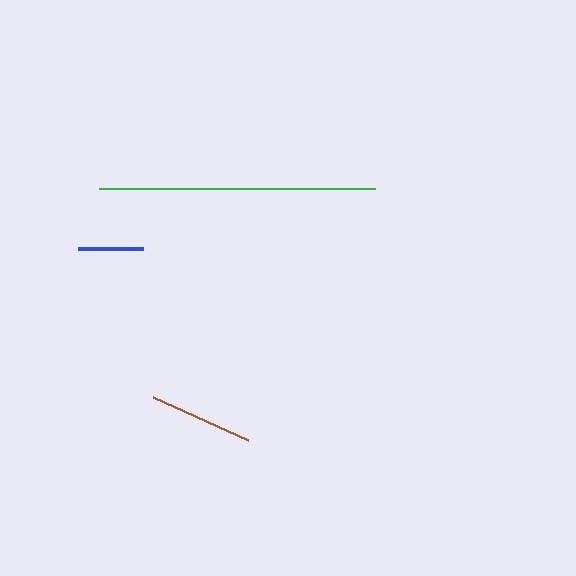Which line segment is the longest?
The green line is the longest at approximately 275 pixels.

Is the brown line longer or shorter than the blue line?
The brown line is longer than the blue line.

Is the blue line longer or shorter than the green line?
The green line is longer than the blue line.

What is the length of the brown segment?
The brown segment is approximately 103 pixels long.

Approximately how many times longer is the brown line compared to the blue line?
The brown line is approximately 1.6 times the length of the blue line.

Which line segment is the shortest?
The blue line is the shortest at approximately 65 pixels.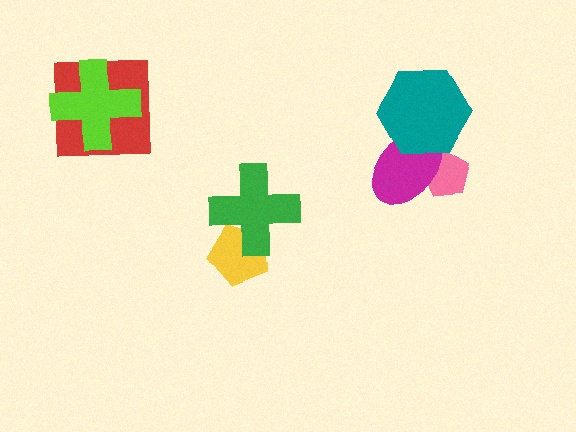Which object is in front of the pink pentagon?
The magenta ellipse is in front of the pink pentagon.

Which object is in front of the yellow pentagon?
The green cross is in front of the yellow pentagon.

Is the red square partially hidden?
Yes, it is partially covered by another shape.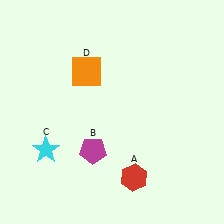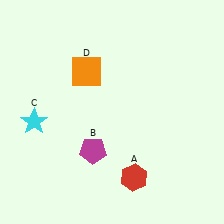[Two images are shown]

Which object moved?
The cyan star (C) moved up.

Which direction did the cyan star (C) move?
The cyan star (C) moved up.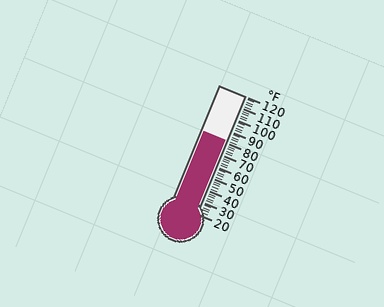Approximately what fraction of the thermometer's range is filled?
The thermometer is filled to approximately 60% of its range.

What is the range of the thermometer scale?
The thermometer scale ranges from 20°F to 120°F.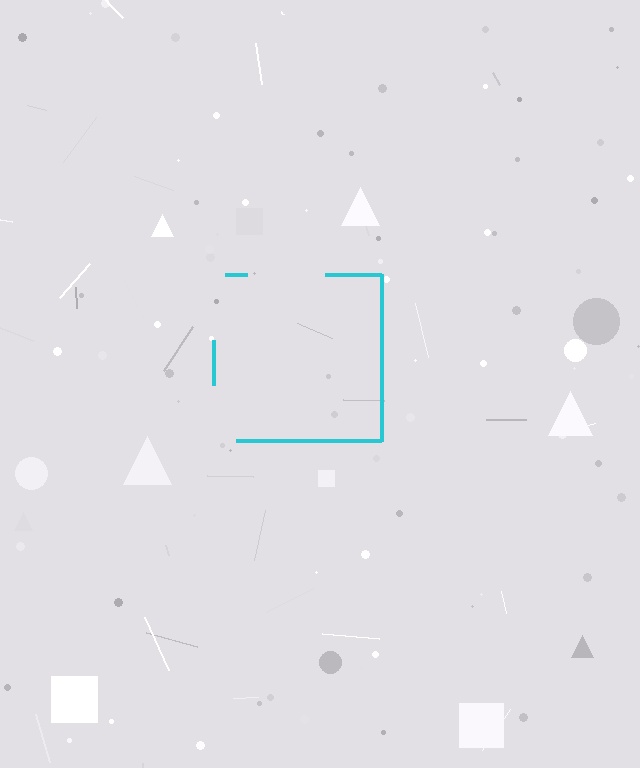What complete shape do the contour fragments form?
The contour fragments form a square.